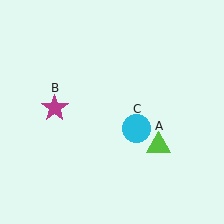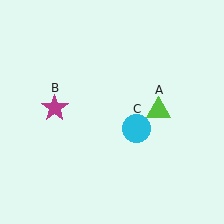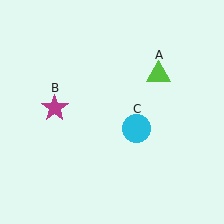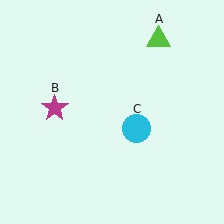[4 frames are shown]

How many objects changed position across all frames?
1 object changed position: lime triangle (object A).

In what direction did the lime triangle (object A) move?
The lime triangle (object A) moved up.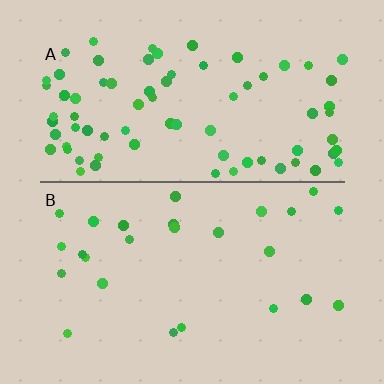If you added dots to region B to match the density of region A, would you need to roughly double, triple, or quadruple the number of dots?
Approximately triple.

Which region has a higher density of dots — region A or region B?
A (the top).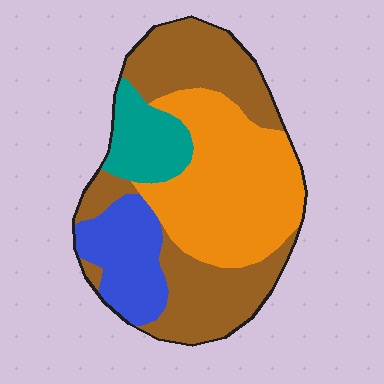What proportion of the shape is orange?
Orange takes up about three eighths (3/8) of the shape.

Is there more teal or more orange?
Orange.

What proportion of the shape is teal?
Teal covers about 10% of the shape.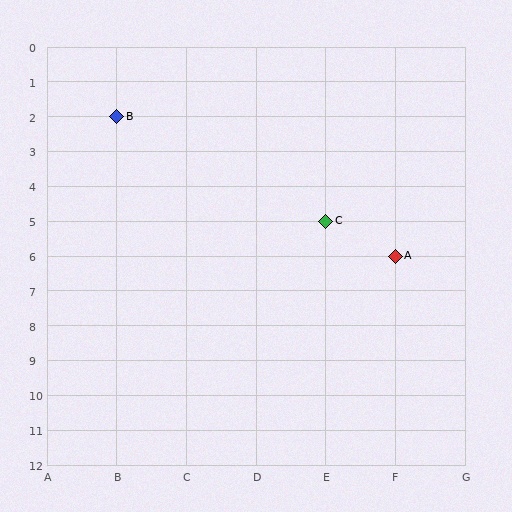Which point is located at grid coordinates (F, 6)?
Point A is at (F, 6).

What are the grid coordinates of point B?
Point B is at grid coordinates (B, 2).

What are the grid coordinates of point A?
Point A is at grid coordinates (F, 6).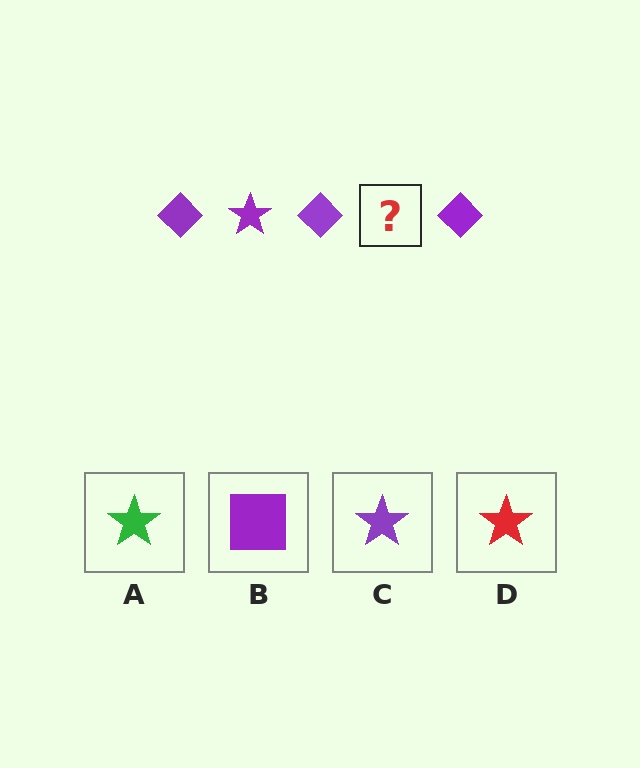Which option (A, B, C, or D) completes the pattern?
C.